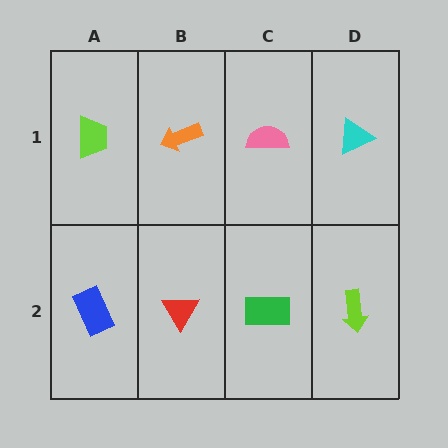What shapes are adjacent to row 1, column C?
A green rectangle (row 2, column C), an orange arrow (row 1, column B), a cyan triangle (row 1, column D).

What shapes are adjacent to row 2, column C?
A pink semicircle (row 1, column C), a red triangle (row 2, column B), a lime arrow (row 2, column D).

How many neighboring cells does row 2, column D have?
2.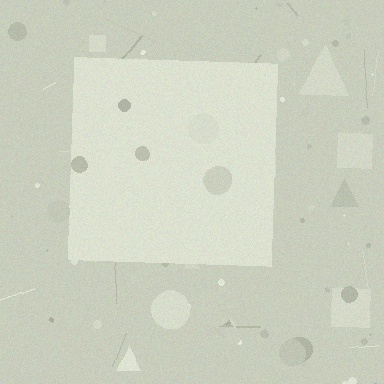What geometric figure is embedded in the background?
A square is embedded in the background.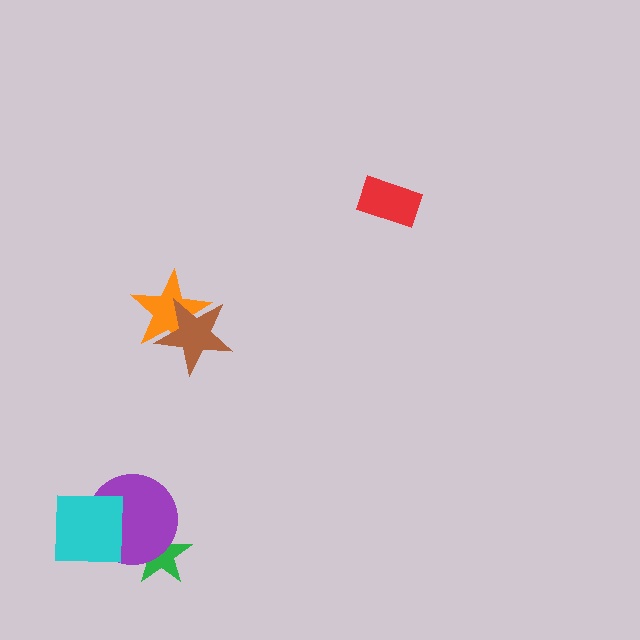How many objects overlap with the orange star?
1 object overlaps with the orange star.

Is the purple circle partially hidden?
Yes, it is partially covered by another shape.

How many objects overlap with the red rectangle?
0 objects overlap with the red rectangle.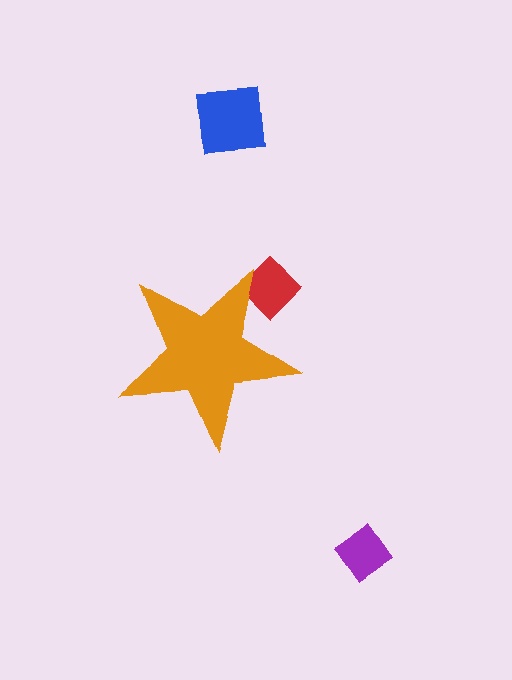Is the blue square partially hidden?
No, the blue square is fully visible.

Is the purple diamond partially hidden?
No, the purple diamond is fully visible.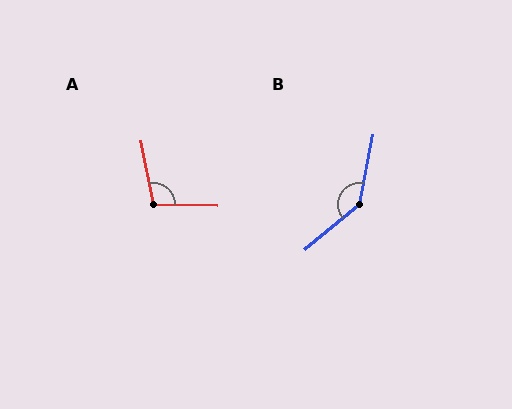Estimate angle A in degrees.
Approximately 102 degrees.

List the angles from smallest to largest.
A (102°), B (141°).